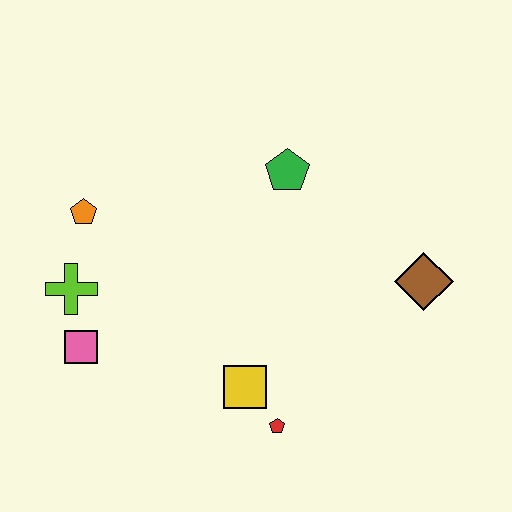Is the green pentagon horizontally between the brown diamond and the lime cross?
Yes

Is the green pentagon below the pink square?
No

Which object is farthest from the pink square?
The brown diamond is farthest from the pink square.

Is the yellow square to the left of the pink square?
No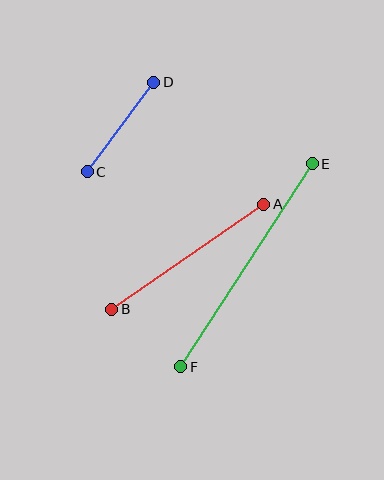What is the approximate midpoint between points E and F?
The midpoint is at approximately (246, 265) pixels.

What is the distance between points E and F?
The distance is approximately 242 pixels.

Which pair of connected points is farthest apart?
Points E and F are farthest apart.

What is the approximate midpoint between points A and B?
The midpoint is at approximately (188, 257) pixels.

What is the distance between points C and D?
The distance is approximately 111 pixels.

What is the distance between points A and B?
The distance is approximately 185 pixels.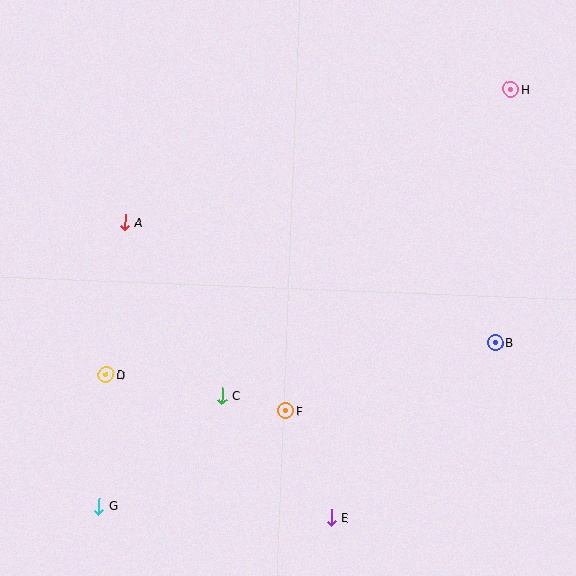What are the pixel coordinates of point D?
Point D is at (106, 375).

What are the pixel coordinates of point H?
Point H is at (511, 89).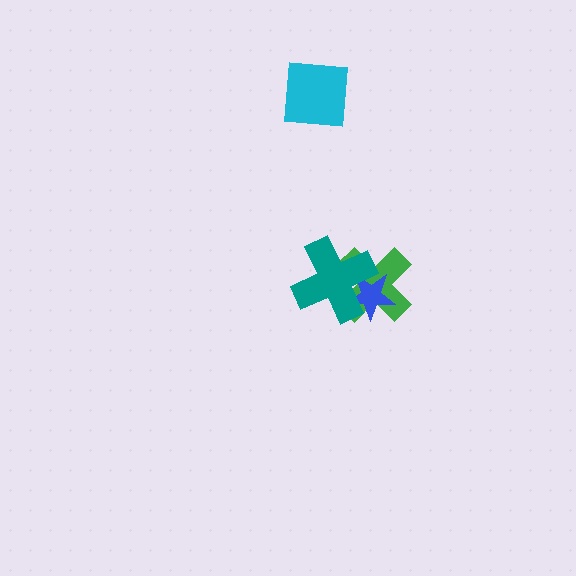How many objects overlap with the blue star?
2 objects overlap with the blue star.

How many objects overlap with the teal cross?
2 objects overlap with the teal cross.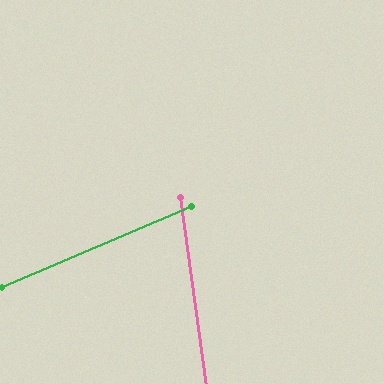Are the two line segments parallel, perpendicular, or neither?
Neither parallel nor perpendicular — they differ by about 75°.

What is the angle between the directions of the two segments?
Approximately 75 degrees.